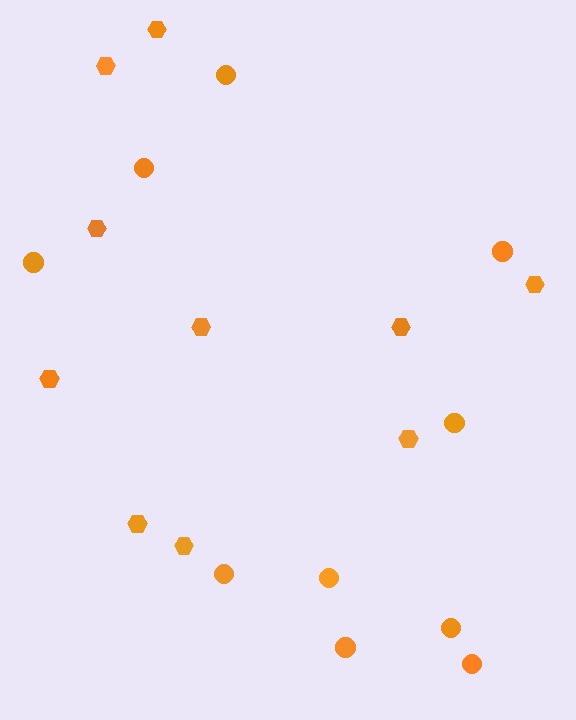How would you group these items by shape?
There are 2 groups: one group of circles (10) and one group of hexagons (10).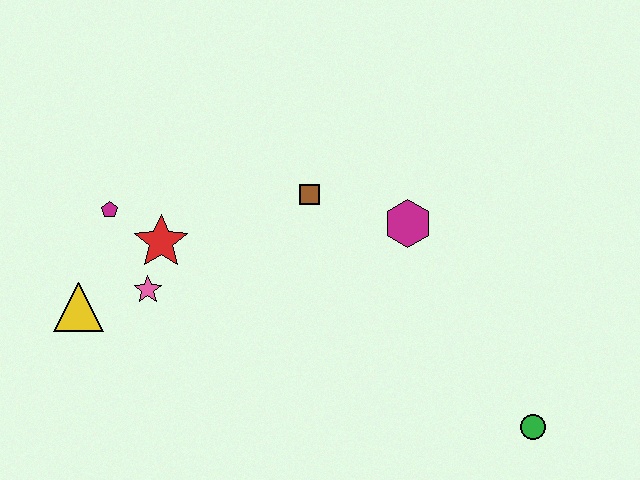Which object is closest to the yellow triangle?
The pink star is closest to the yellow triangle.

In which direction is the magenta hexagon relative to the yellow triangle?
The magenta hexagon is to the right of the yellow triangle.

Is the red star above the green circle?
Yes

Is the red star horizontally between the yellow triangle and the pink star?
No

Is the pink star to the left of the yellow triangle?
No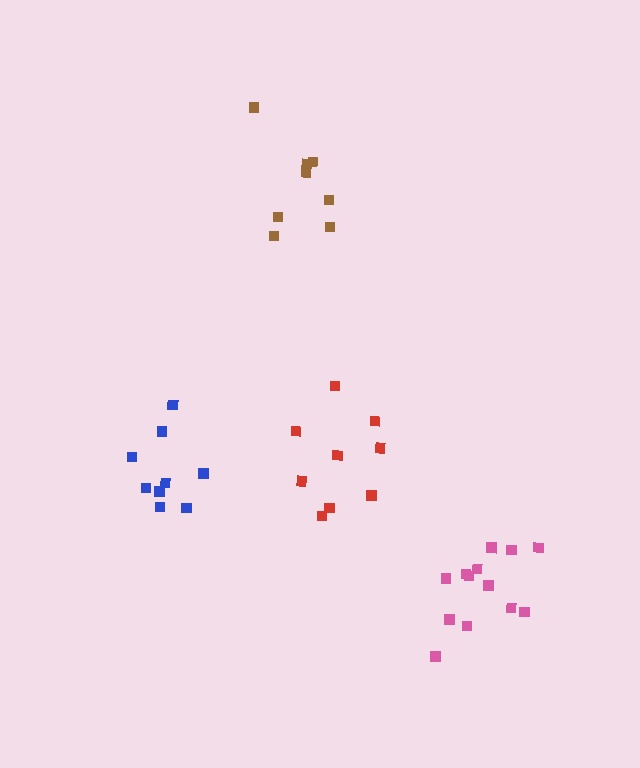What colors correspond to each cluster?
The clusters are colored: blue, red, brown, pink.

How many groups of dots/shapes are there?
There are 4 groups.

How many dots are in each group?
Group 1: 9 dots, Group 2: 9 dots, Group 3: 8 dots, Group 4: 13 dots (39 total).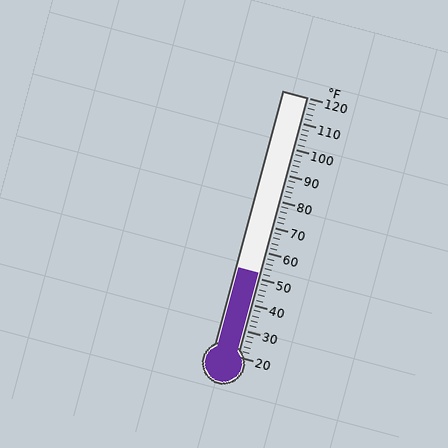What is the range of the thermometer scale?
The thermometer scale ranges from 20°F to 120°F.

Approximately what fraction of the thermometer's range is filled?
The thermometer is filled to approximately 30% of its range.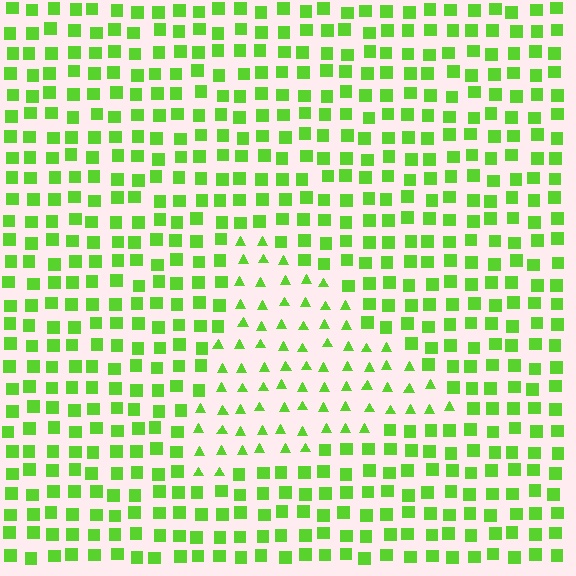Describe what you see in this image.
The image is filled with small lime elements arranged in a uniform grid. A triangle-shaped region contains triangles, while the surrounding area contains squares. The boundary is defined purely by the change in element shape.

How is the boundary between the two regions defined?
The boundary is defined by a change in element shape: triangles inside vs. squares outside. All elements share the same color and spacing.